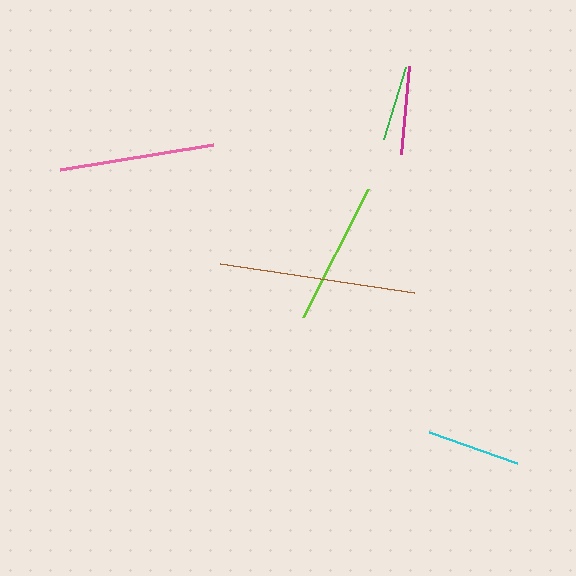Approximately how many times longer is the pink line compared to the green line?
The pink line is approximately 2.1 times the length of the green line.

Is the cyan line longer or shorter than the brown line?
The brown line is longer than the cyan line.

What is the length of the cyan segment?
The cyan segment is approximately 93 pixels long.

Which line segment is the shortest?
The green line is the shortest at approximately 75 pixels.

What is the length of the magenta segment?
The magenta segment is approximately 88 pixels long.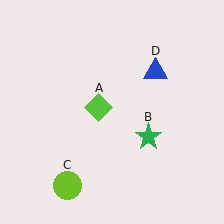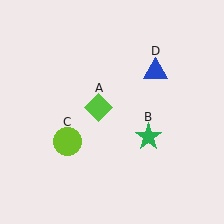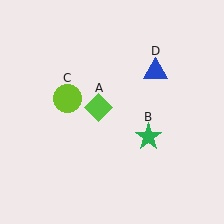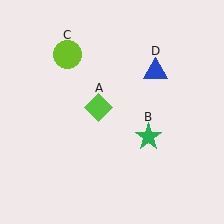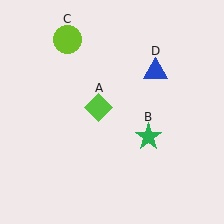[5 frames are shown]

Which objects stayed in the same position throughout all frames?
Lime diamond (object A) and green star (object B) and blue triangle (object D) remained stationary.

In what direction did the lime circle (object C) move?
The lime circle (object C) moved up.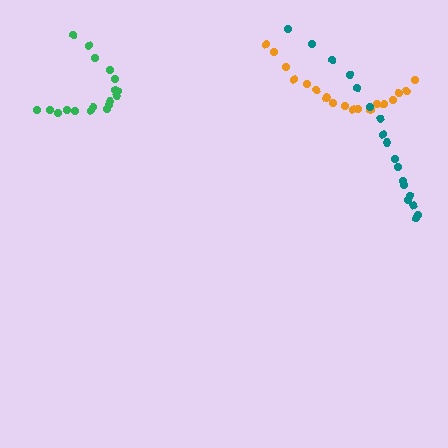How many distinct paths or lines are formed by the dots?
There are 3 distinct paths.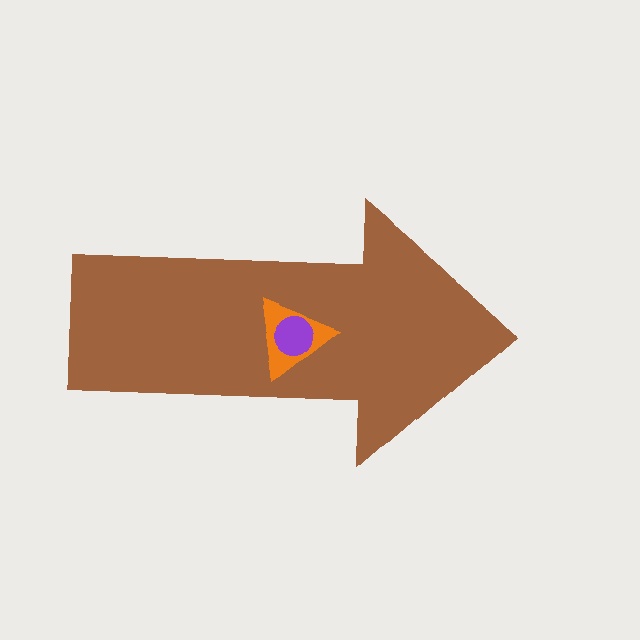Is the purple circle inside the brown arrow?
Yes.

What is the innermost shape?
The purple circle.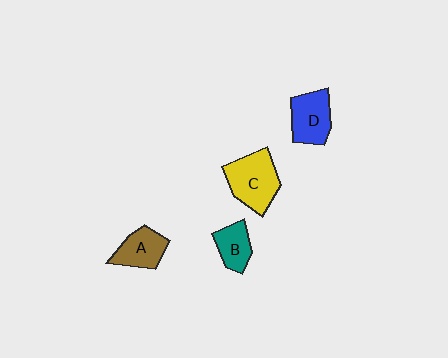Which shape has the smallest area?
Shape B (teal).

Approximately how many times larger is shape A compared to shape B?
Approximately 1.2 times.